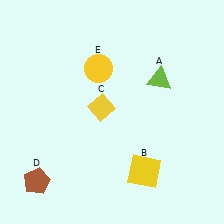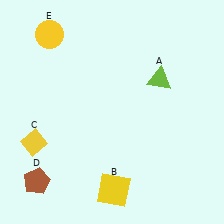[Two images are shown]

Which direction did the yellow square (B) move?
The yellow square (B) moved left.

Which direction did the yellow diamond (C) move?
The yellow diamond (C) moved left.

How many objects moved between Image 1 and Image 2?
3 objects moved between the two images.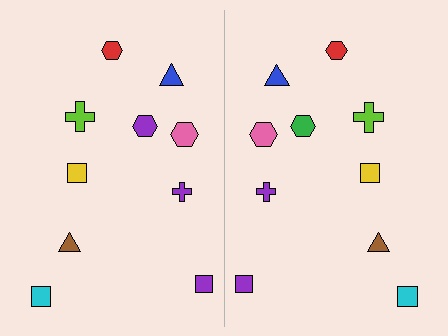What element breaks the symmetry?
The green hexagon on the right side breaks the symmetry — its mirror counterpart is purple.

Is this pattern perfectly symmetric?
No, the pattern is not perfectly symmetric. The green hexagon on the right side breaks the symmetry — its mirror counterpart is purple.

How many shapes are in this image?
There are 20 shapes in this image.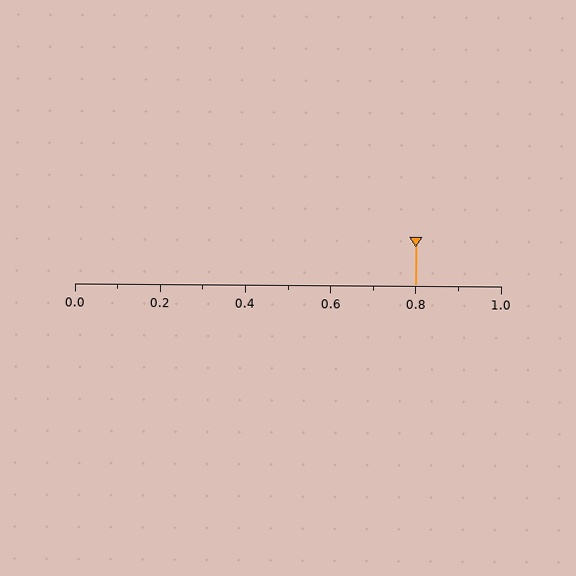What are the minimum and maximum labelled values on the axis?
The axis runs from 0.0 to 1.0.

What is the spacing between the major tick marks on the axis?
The major ticks are spaced 0.2 apart.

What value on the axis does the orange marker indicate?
The marker indicates approximately 0.8.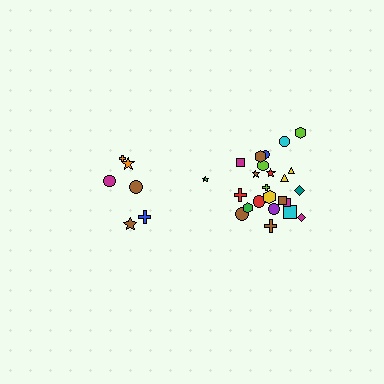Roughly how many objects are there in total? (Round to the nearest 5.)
Roughly 30 objects in total.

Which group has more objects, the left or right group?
The right group.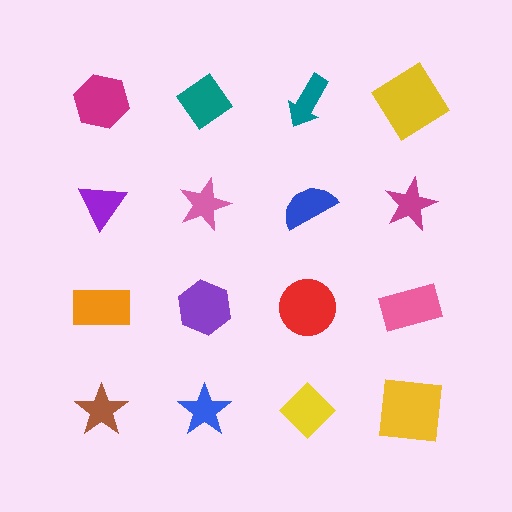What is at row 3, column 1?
An orange rectangle.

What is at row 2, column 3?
A blue semicircle.